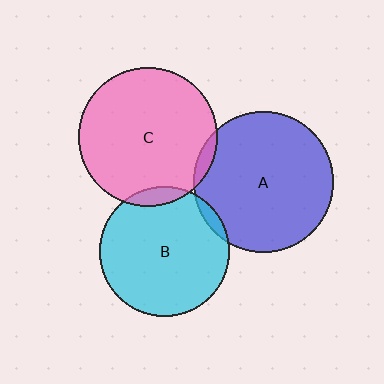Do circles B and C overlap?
Yes.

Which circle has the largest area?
Circle A (blue).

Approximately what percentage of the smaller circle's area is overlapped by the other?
Approximately 5%.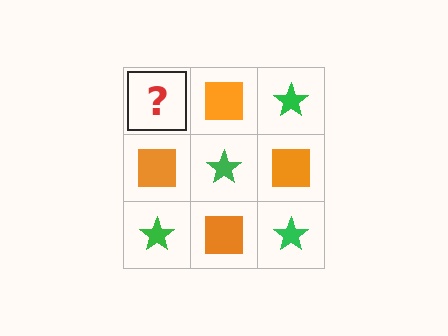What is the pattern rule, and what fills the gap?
The rule is that it alternates green star and orange square in a checkerboard pattern. The gap should be filled with a green star.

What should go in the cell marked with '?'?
The missing cell should contain a green star.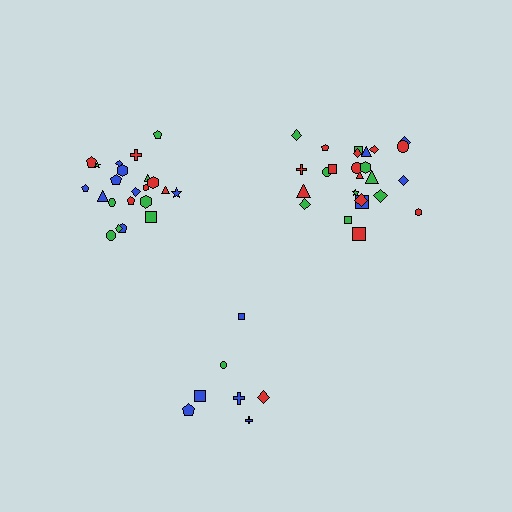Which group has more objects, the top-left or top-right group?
The top-right group.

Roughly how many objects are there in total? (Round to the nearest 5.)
Roughly 55 objects in total.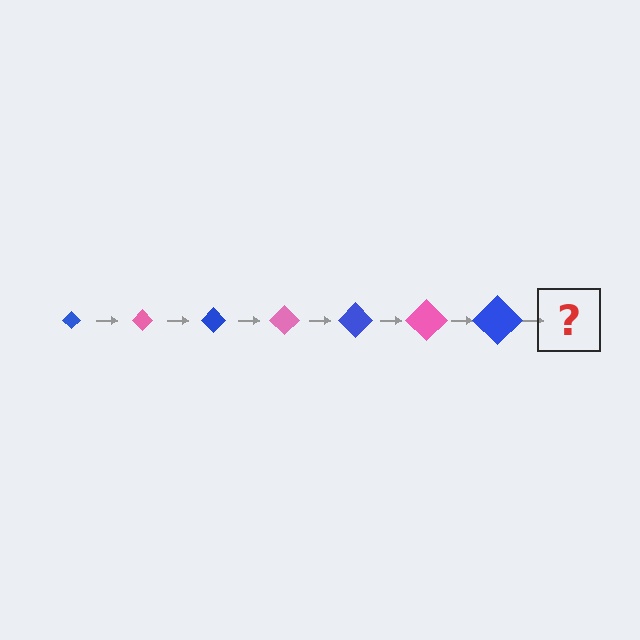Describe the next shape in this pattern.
It should be a pink diamond, larger than the previous one.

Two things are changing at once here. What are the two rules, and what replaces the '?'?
The two rules are that the diamond grows larger each step and the color cycles through blue and pink. The '?' should be a pink diamond, larger than the previous one.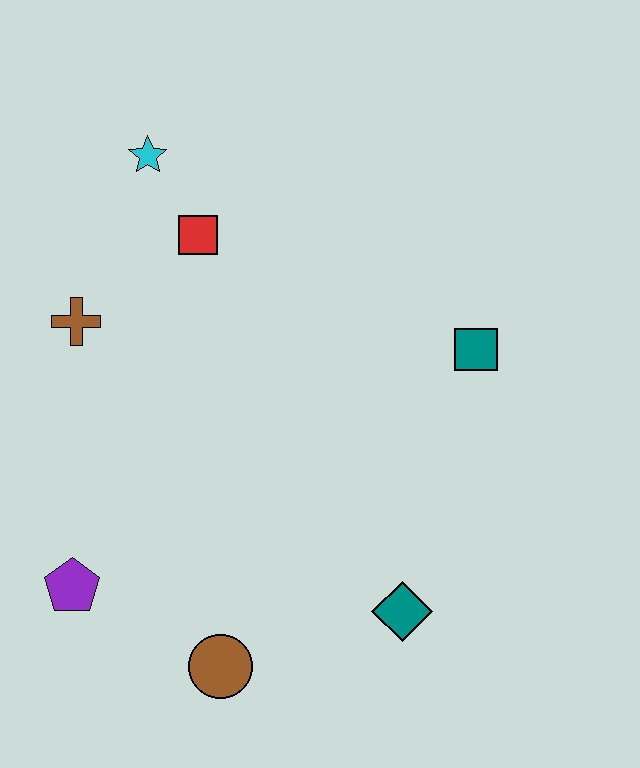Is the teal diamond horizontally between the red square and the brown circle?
No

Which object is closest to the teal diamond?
The brown circle is closest to the teal diamond.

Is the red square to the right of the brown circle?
No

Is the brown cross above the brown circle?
Yes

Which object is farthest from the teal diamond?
The cyan star is farthest from the teal diamond.